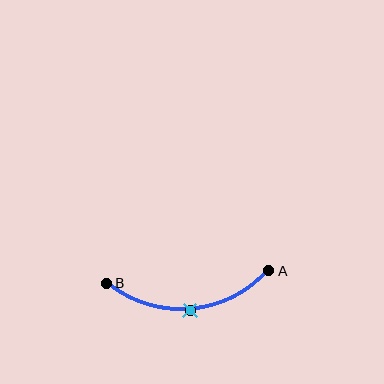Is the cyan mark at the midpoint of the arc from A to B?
Yes. The cyan mark lies on the arc at equal arc-length from both A and B — it is the arc midpoint.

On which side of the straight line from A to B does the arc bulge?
The arc bulges below the straight line connecting A and B.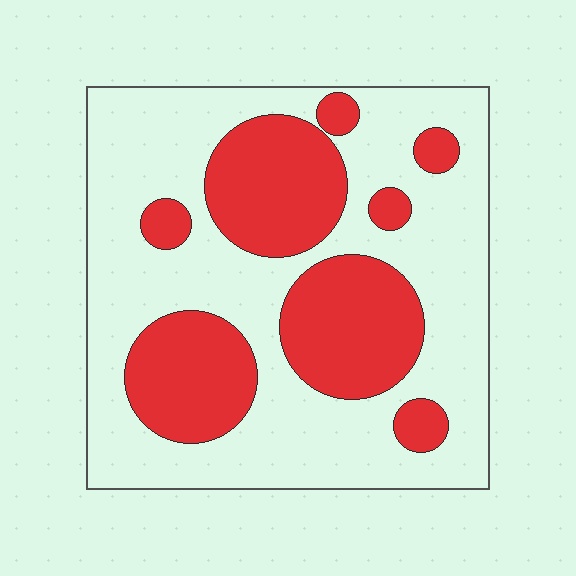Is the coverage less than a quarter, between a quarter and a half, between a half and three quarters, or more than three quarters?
Between a quarter and a half.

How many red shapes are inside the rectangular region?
8.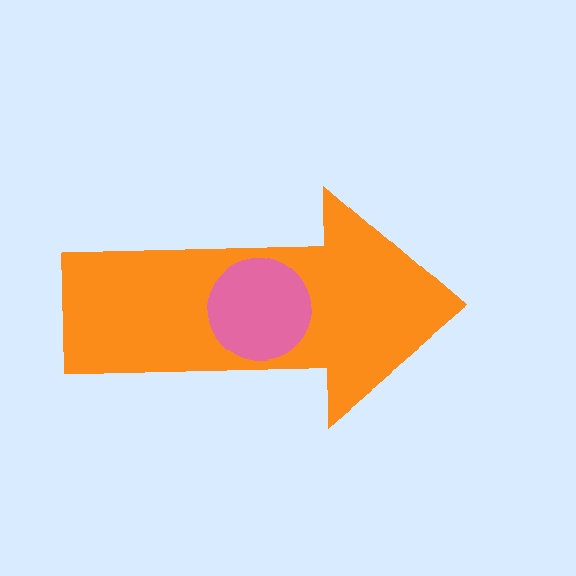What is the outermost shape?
The orange arrow.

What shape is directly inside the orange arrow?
The pink circle.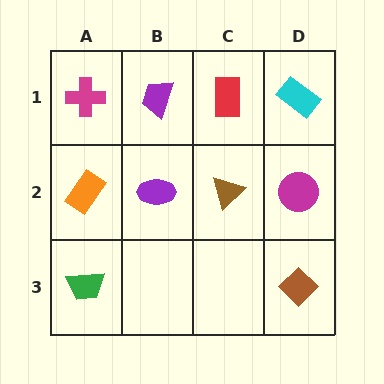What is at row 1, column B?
A purple trapezoid.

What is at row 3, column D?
A brown diamond.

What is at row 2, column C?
A brown triangle.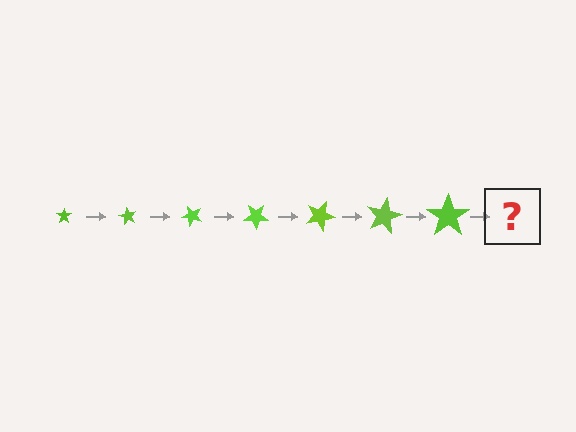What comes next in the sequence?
The next element should be a star, larger than the previous one and rotated 420 degrees from the start.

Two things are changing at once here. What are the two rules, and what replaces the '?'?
The two rules are that the star grows larger each step and it rotates 60 degrees each step. The '?' should be a star, larger than the previous one and rotated 420 degrees from the start.